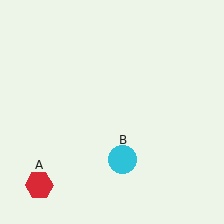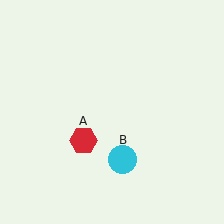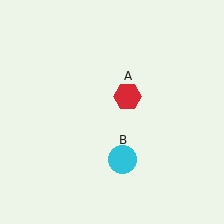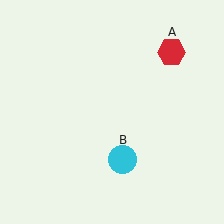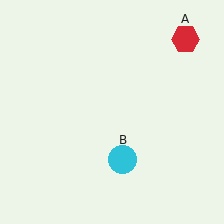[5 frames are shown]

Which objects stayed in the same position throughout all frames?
Cyan circle (object B) remained stationary.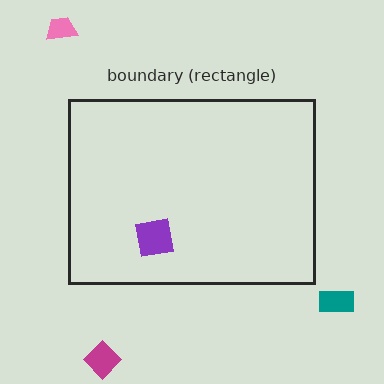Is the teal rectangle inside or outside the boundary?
Outside.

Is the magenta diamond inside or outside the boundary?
Outside.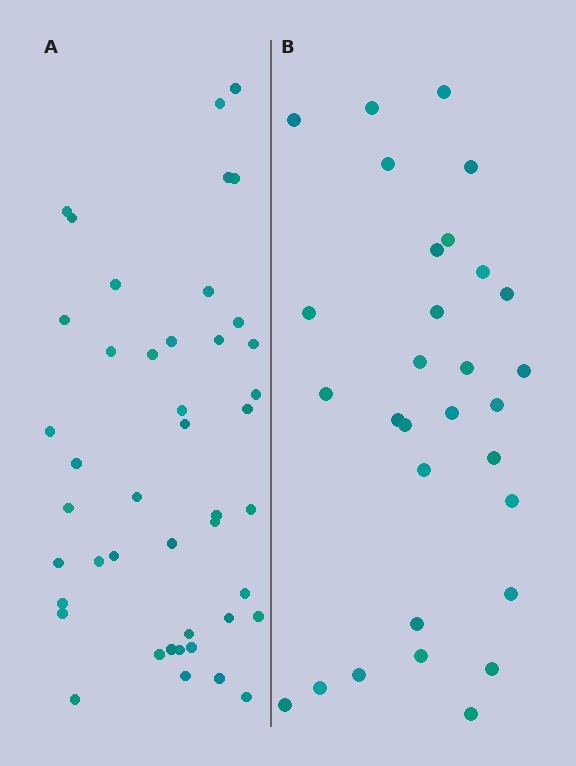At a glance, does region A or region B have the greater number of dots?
Region A (the left region) has more dots.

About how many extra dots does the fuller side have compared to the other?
Region A has approximately 15 more dots than region B.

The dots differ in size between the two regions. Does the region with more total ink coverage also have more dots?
No. Region B has more total ink coverage because its dots are larger, but region A actually contains more individual dots. Total area can be misleading — the number of items is what matters here.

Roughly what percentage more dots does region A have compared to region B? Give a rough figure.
About 45% more.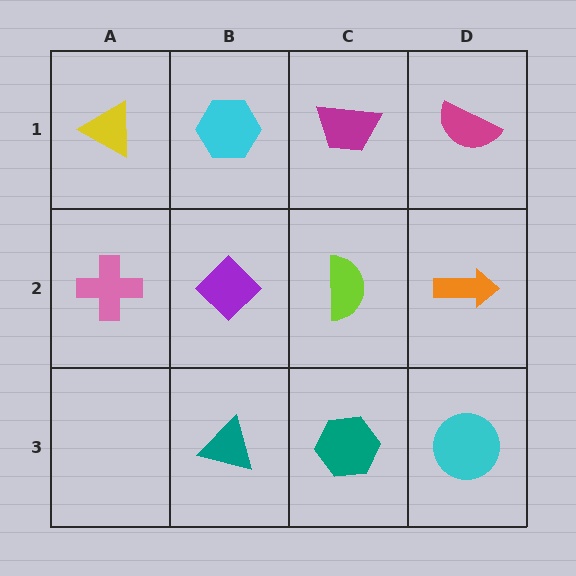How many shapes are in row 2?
4 shapes.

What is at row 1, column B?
A cyan hexagon.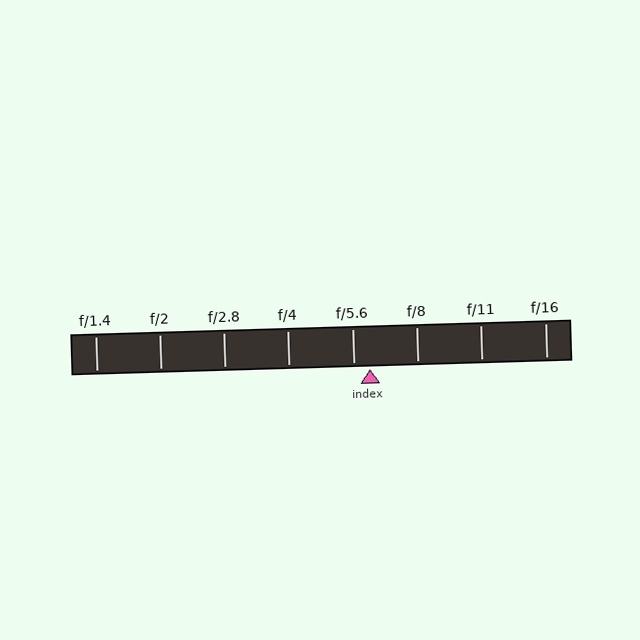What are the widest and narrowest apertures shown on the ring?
The widest aperture shown is f/1.4 and the narrowest is f/16.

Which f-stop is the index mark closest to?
The index mark is closest to f/5.6.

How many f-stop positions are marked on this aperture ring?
There are 8 f-stop positions marked.